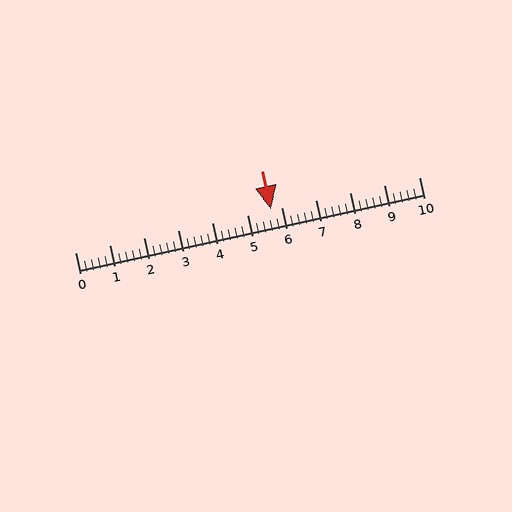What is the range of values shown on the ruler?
The ruler shows values from 0 to 10.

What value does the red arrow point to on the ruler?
The red arrow points to approximately 5.7.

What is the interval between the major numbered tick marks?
The major tick marks are spaced 1 units apart.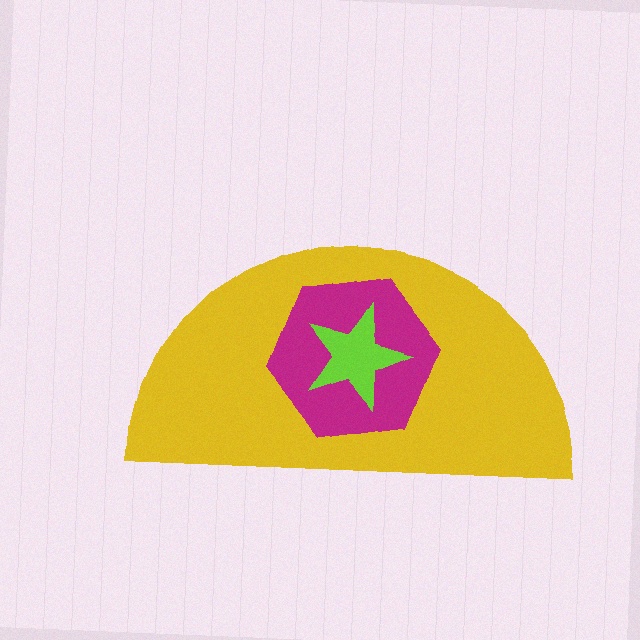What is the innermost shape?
The lime star.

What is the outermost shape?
The yellow semicircle.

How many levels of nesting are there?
3.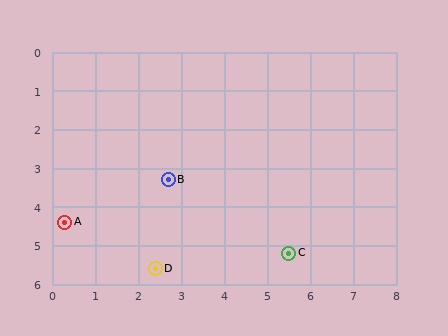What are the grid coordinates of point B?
Point B is at approximately (2.7, 3.3).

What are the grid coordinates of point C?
Point C is at approximately (5.5, 5.2).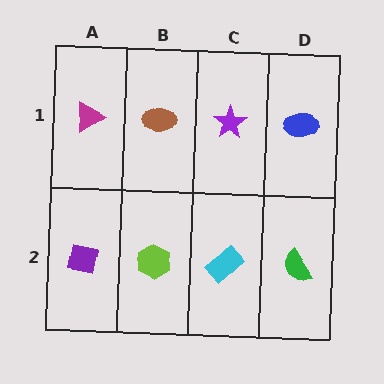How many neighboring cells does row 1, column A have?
2.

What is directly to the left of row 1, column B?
A magenta triangle.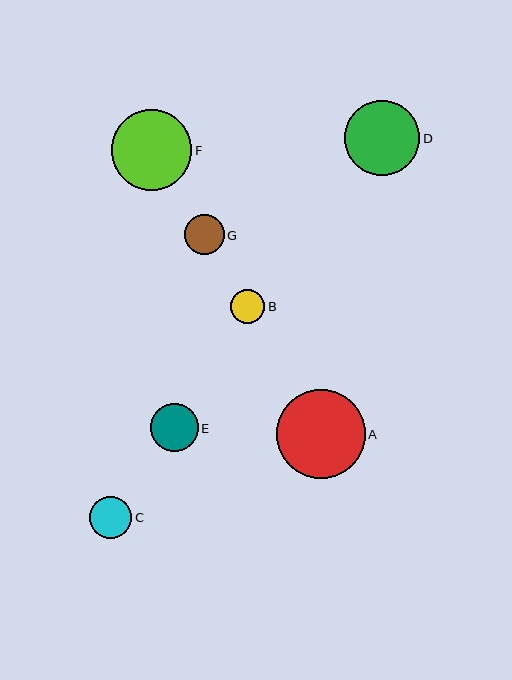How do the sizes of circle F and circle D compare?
Circle F and circle D are approximately the same size.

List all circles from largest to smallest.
From largest to smallest: A, F, D, E, C, G, B.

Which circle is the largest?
Circle A is the largest with a size of approximately 89 pixels.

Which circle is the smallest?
Circle B is the smallest with a size of approximately 34 pixels.